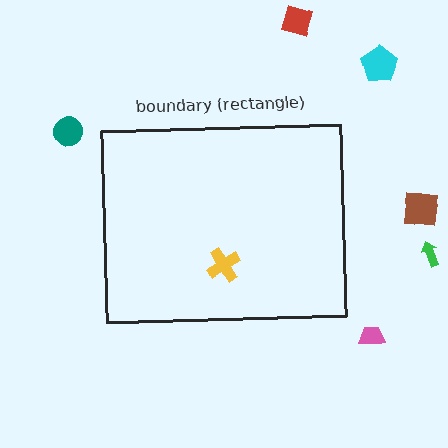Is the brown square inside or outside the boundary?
Outside.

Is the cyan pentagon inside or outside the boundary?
Outside.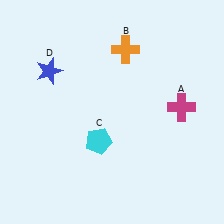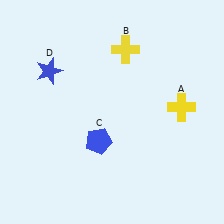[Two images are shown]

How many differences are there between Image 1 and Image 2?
There are 3 differences between the two images.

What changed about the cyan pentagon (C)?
In Image 1, C is cyan. In Image 2, it changed to blue.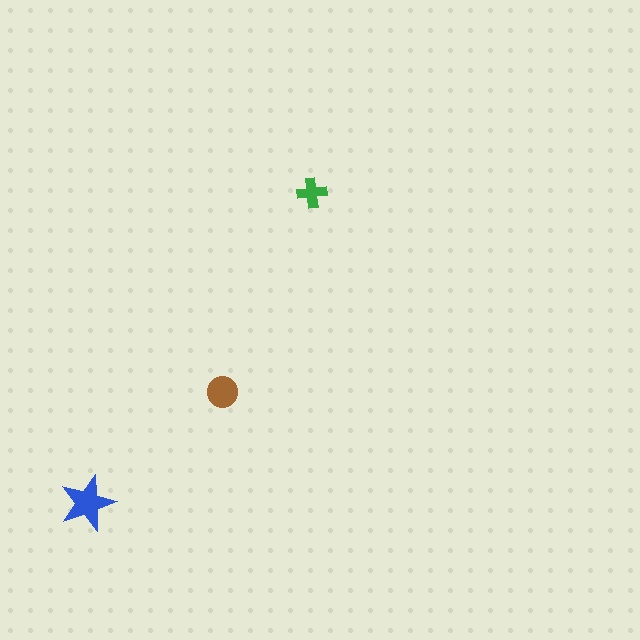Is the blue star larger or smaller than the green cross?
Larger.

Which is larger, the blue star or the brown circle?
The blue star.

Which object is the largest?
The blue star.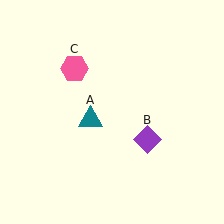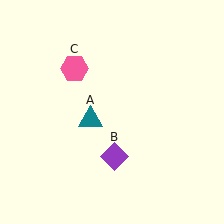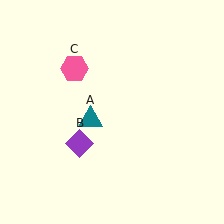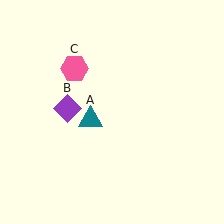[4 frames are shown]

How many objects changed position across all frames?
1 object changed position: purple diamond (object B).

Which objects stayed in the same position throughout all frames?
Teal triangle (object A) and pink hexagon (object C) remained stationary.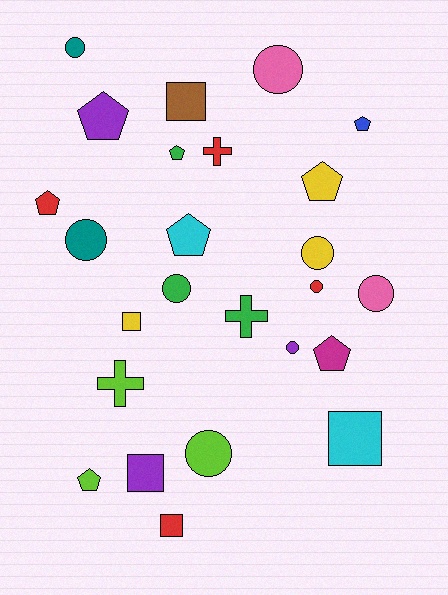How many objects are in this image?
There are 25 objects.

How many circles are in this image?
There are 9 circles.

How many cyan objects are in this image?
There are 2 cyan objects.